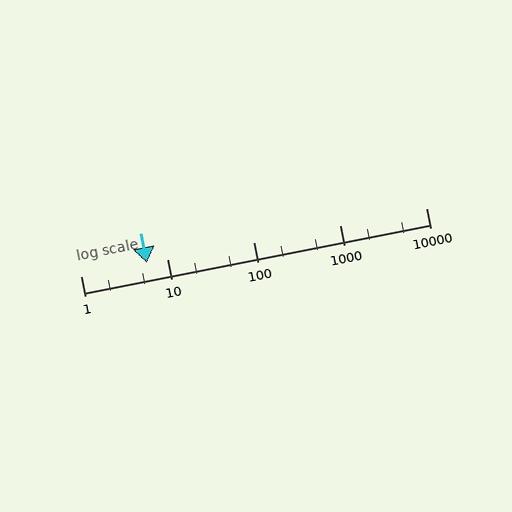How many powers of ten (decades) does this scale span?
The scale spans 4 decades, from 1 to 10000.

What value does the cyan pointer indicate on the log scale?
The pointer indicates approximately 5.8.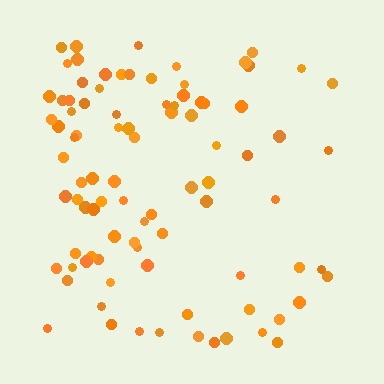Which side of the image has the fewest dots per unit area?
The right.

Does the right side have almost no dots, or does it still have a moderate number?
Still a moderate number, just noticeably fewer than the left.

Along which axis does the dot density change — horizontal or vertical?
Horizontal.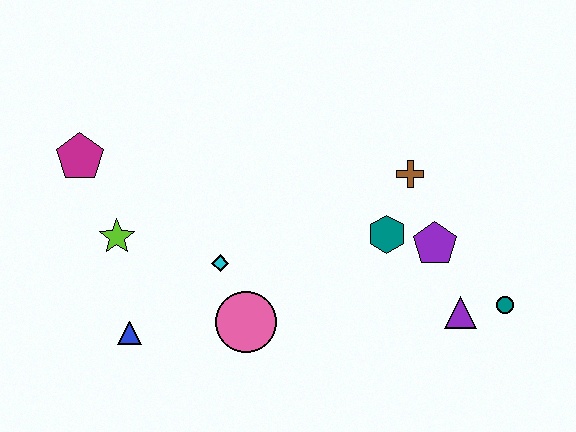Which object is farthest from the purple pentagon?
The magenta pentagon is farthest from the purple pentagon.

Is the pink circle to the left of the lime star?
No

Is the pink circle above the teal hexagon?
No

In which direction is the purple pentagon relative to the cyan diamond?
The purple pentagon is to the right of the cyan diamond.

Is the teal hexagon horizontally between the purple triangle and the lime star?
Yes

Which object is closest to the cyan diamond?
The pink circle is closest to the cyan diamond.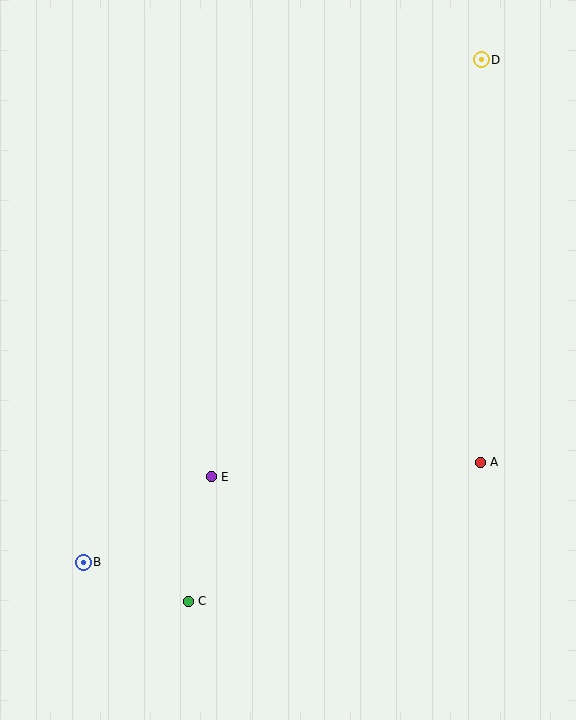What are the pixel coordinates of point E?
Point E is at (211, 477).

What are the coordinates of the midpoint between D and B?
The midpoint between D and B is at (282, 311).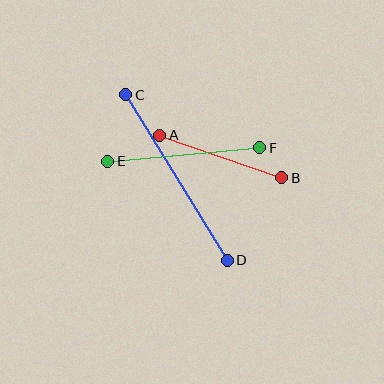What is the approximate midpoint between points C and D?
The midpoint is at approximately (177, 178) pixels.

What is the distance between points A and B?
The distance is approximately 129 pixels.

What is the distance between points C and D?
The distance is approximately 194 pixels.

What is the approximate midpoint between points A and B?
The midpoint is at approximately (221, 156) pixels.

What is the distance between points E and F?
The distance is approximately 153 pixels.